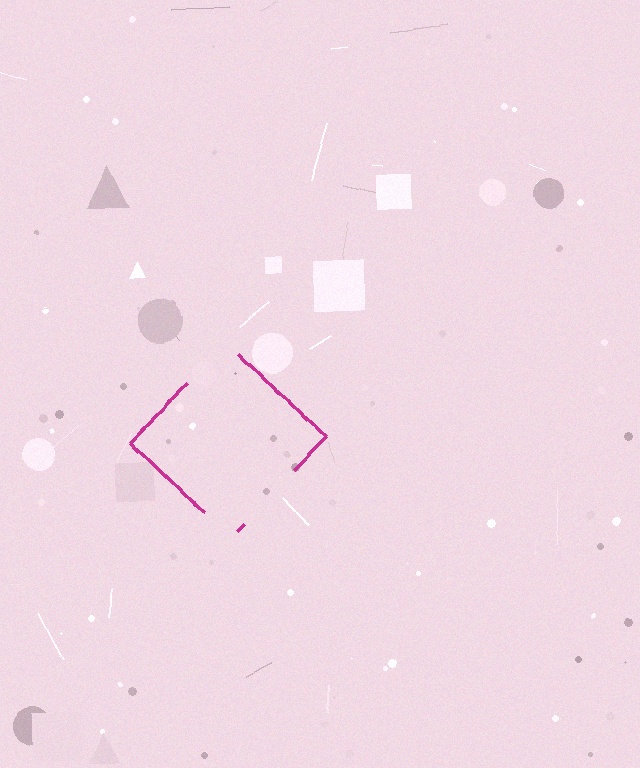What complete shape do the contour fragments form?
The contour fragments form a diamond.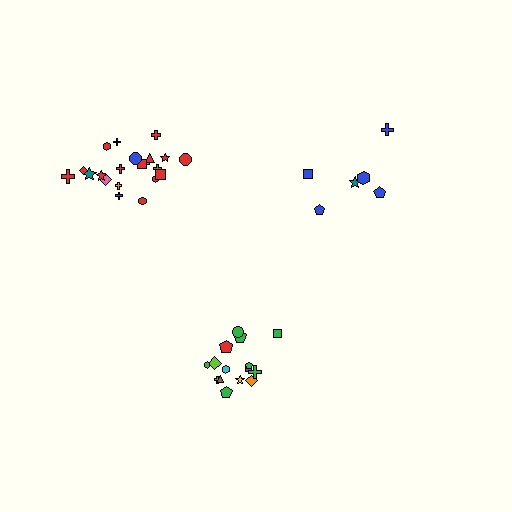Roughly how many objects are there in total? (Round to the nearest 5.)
Roughly 45 objects in total.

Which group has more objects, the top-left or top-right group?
The top-left group.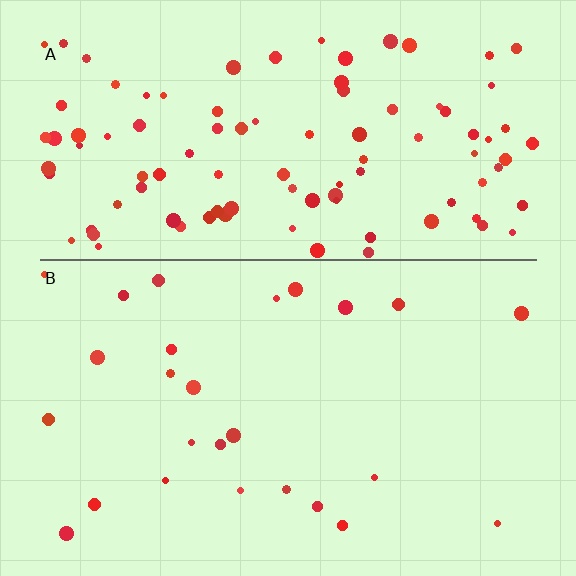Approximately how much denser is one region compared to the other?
Approximately 4.0× — region A over region B.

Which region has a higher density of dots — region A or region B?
A (the top).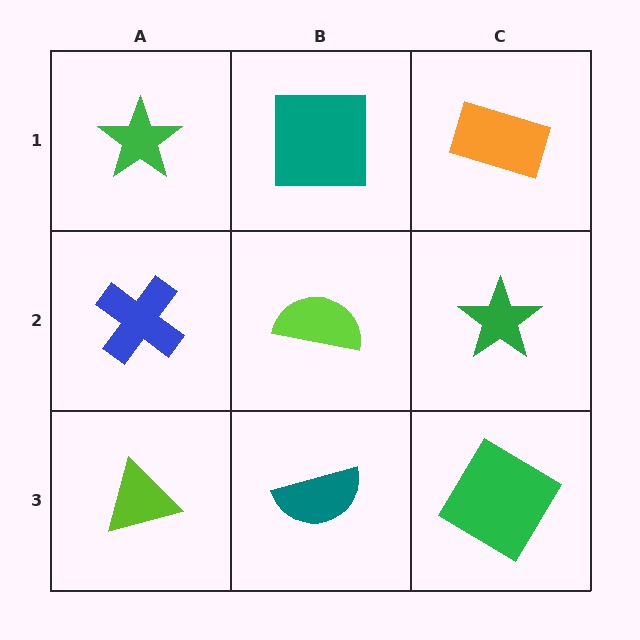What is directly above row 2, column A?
A green star.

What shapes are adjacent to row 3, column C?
A green star (row 2, column C), a teal semicircle (row 3, column B).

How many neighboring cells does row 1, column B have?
3.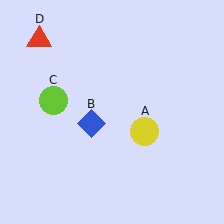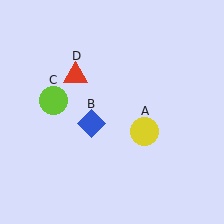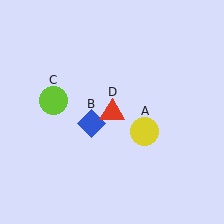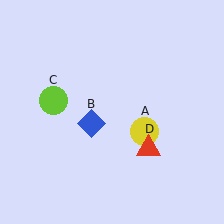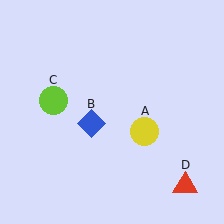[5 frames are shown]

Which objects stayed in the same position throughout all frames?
Yellow circle (object A) and blue diamond (object B) and lime circle (object C) remained stationary.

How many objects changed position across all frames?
1 object changed position: red triangle (object D).